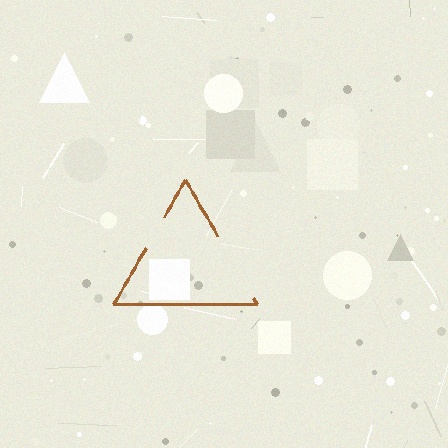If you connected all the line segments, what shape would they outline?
They would outline a triangle.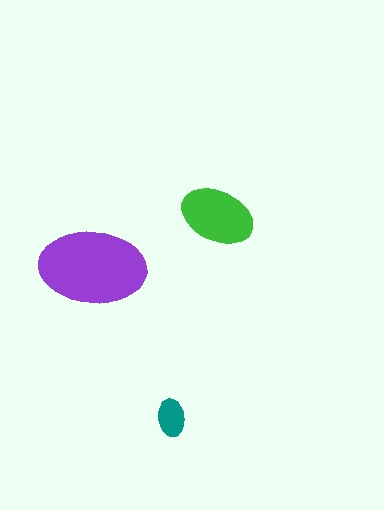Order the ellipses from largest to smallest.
the purple one, the green one, the teal one.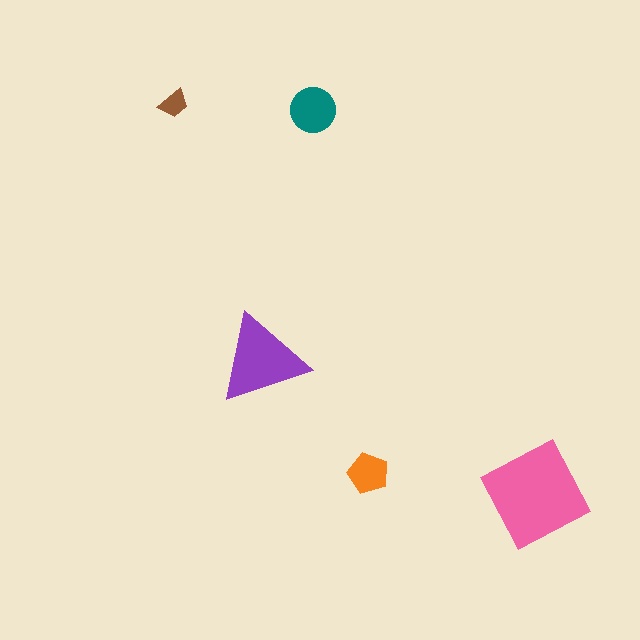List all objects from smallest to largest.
The brown trapezoid, the orange pentagon, the teal circle, the purple triangle, the pink diamond.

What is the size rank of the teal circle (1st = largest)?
3rd.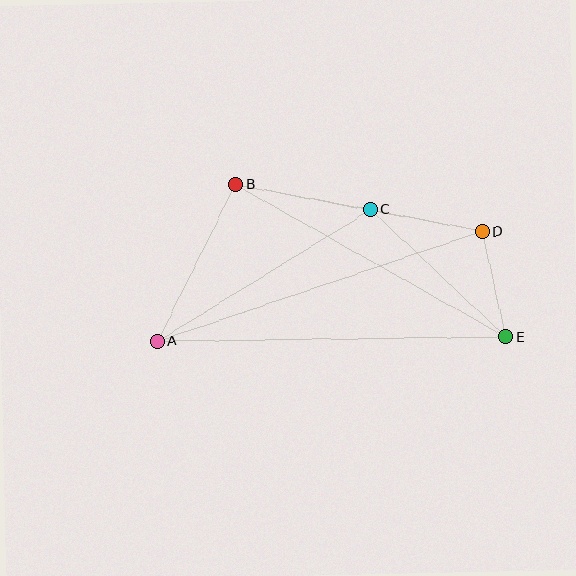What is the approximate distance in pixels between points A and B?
The distance between A and B is approximately 175 pixels.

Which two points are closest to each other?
Points D and E are closest to each other.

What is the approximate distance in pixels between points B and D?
The distance between B and D is approximately 251 pixels.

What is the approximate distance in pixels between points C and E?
The distance between C and E is approximately 186 pixels.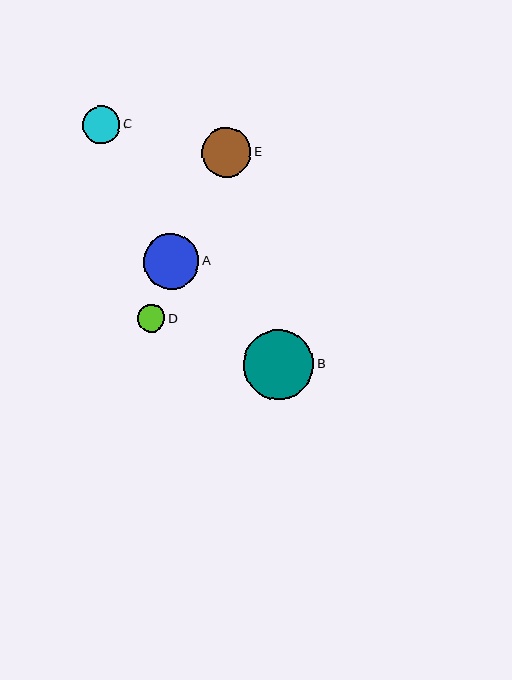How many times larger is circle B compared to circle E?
Circle B is approximately 1.4 times the size of circle E.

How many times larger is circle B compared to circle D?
Circle B is approximately 2.5 times the size of circle D.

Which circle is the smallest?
Circle D is the smallest with a size of approximately 28 pixels.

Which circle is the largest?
Circle B is the largest with a size of approximately 70 pixels.